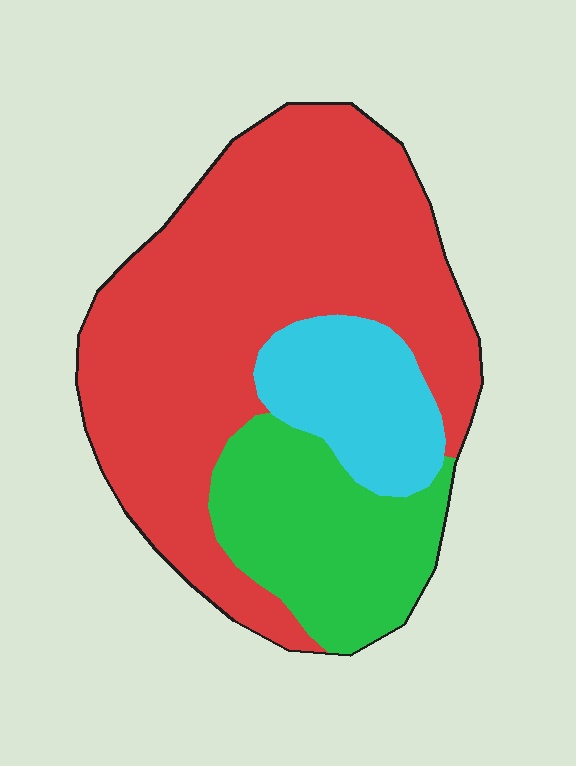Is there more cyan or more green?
Green.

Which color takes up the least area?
Cyan, at roughly 15%.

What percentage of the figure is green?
Green takes up between a sixth and a third of the figure.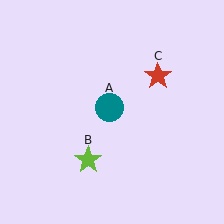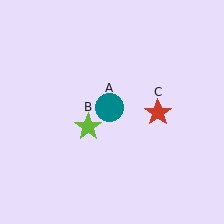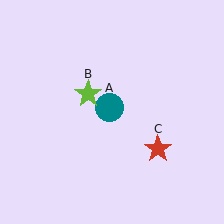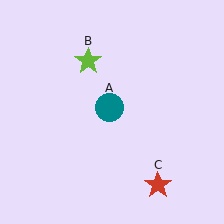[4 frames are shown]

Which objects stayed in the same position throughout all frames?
Teal circle (object A) remained stationary.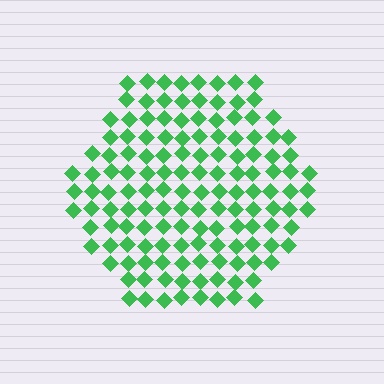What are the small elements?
The small elements are diamonds.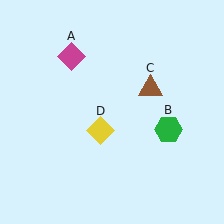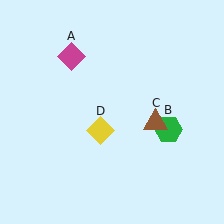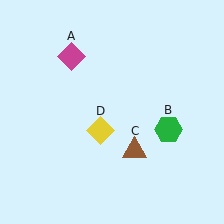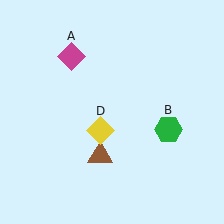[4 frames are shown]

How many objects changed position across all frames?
1 object changed position: brown triangle (object C).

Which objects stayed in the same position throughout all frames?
Magenta diamond (object A) and green hexagon (object B) and yellow diamond (object D) remained stationary.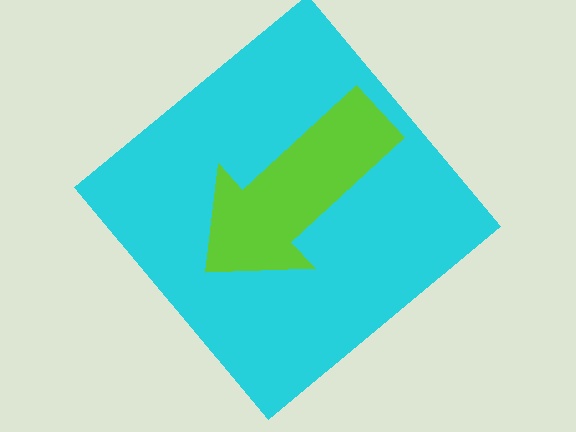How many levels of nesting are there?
2.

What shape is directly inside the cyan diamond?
The lime arrow.